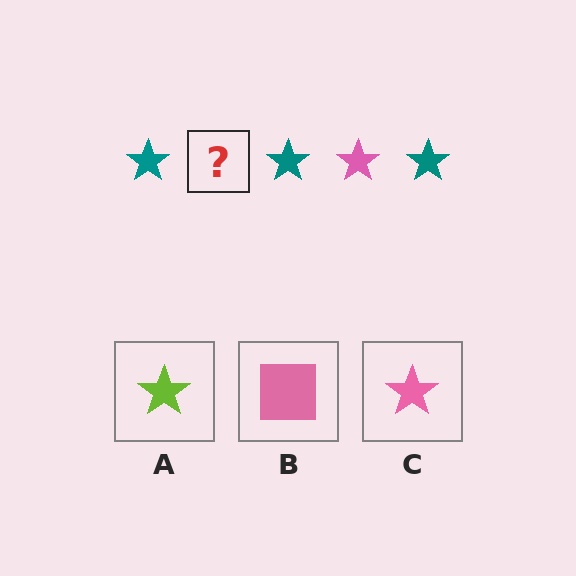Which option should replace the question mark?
Option C.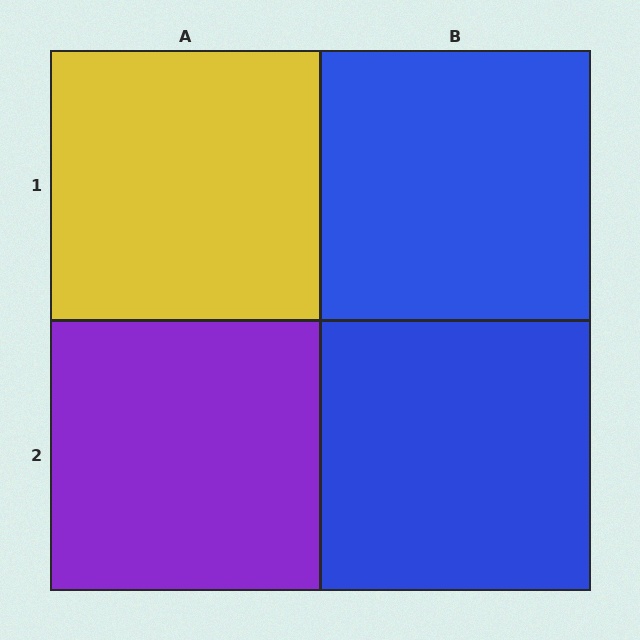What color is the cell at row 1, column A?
Yellow.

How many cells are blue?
2 cells are blue.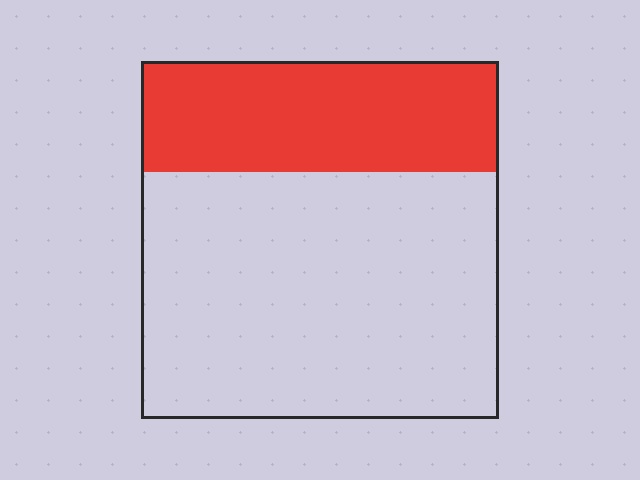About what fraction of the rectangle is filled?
About one third (1/3).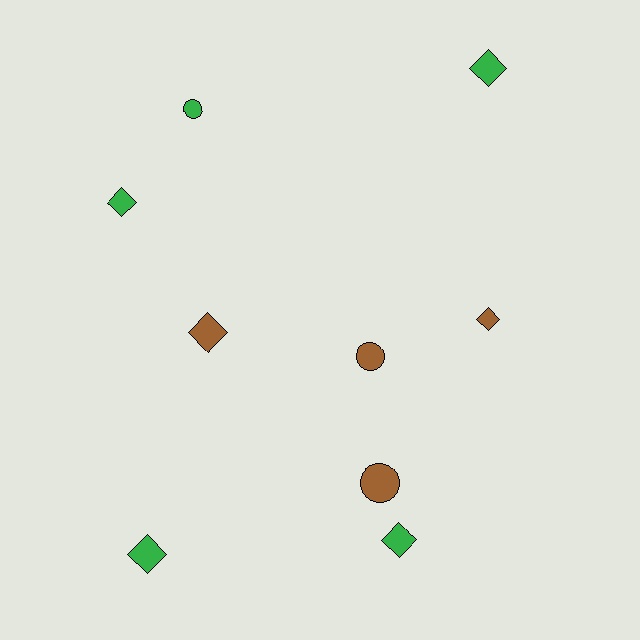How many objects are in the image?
There are 9 objects.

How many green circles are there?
There is 1 green circle.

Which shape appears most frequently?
Diamond, with 6 objects.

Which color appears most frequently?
Green, with 5 objects.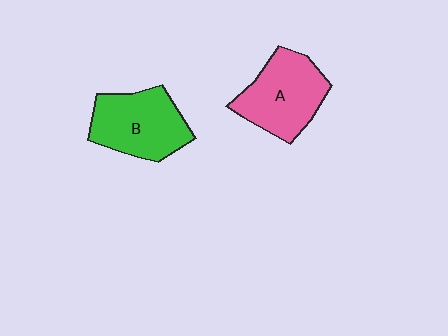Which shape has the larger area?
Shape A (pink).